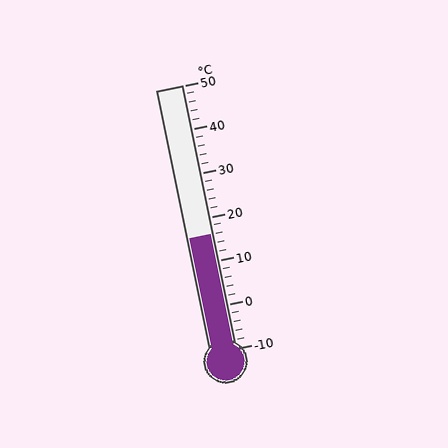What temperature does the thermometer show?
The thermometer shows approximately 16°C.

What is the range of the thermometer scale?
The thermometer scale ranges from -10°C to 50°C.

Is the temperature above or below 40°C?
The temperature is below 40°C.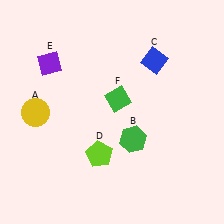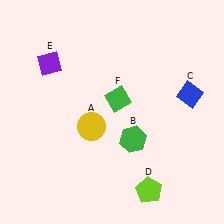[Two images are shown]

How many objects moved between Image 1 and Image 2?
3 objects moved between the two images.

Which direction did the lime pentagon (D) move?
The lime pentagon (D) moved right.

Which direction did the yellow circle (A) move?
The yellow circle (A) moved right.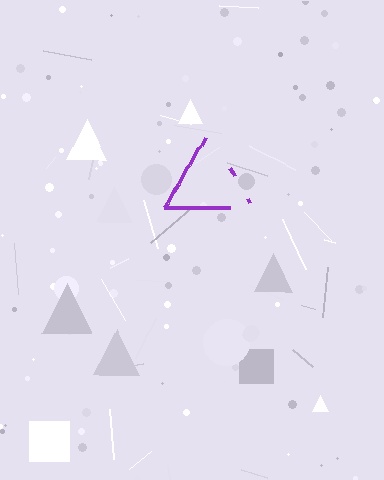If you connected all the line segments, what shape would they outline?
They would outline a triangle.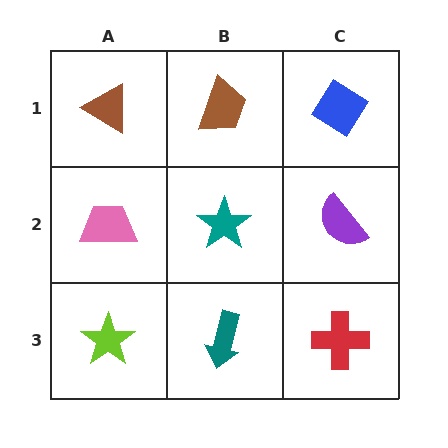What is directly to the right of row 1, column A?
A brown trapezoid.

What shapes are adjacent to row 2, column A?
A brown triangle (row 1, column A), a lime star (row 3, column A), a teal star (row 2, column B).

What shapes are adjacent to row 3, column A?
A pink trapezoid (row 2, column A), a teal arrow (row 3, column B).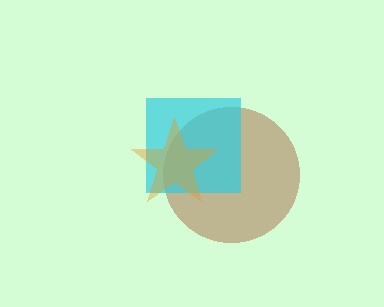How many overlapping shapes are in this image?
There are 3 overlapping shapes in the image.